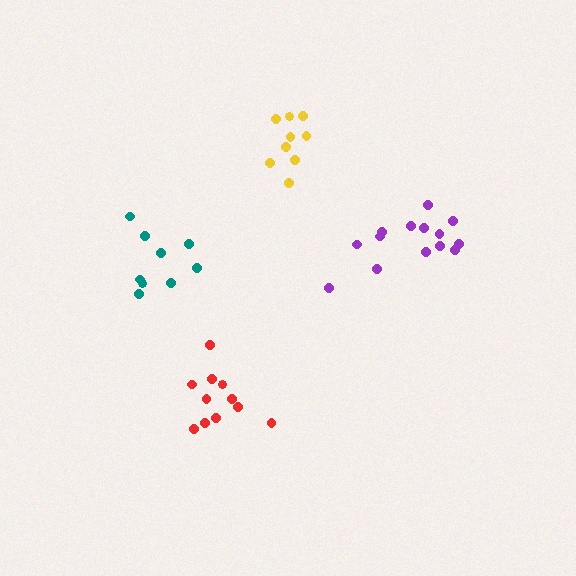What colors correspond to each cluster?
The clusters are colored: purple, teal, red, yellow.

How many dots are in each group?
Group 1: 14 dots, Group 2: 9 dots, Group 3: 11 dots, Group 4: 9 dots (43 total).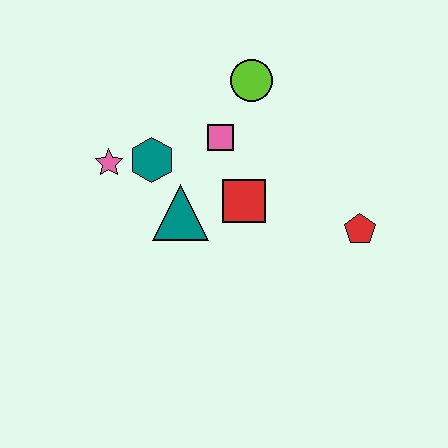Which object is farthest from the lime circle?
The red pentagon is farthest from the lime circle.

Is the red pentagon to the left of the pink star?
No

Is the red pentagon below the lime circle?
Yes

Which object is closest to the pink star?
The teal hexagon is closest to the pink star.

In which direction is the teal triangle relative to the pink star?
The teal triangle is to the right of the pink star.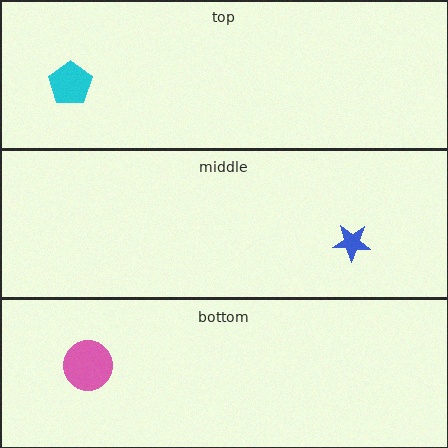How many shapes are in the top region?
1.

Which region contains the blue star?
The middle region.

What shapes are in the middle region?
The blue star.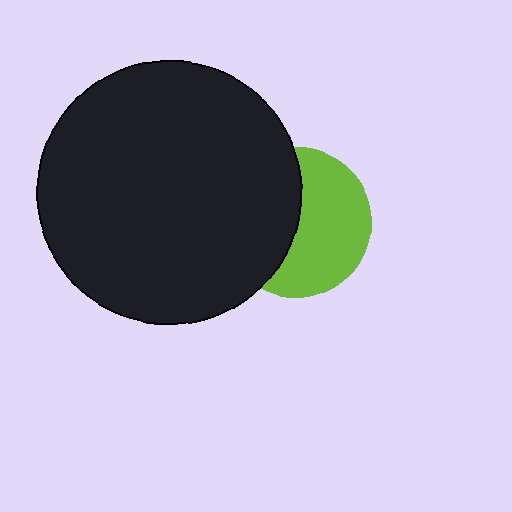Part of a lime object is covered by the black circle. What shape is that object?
It is a circle.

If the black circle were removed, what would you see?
You would see the complete lime circle.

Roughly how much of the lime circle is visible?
About half of it is visible (roughly 55%).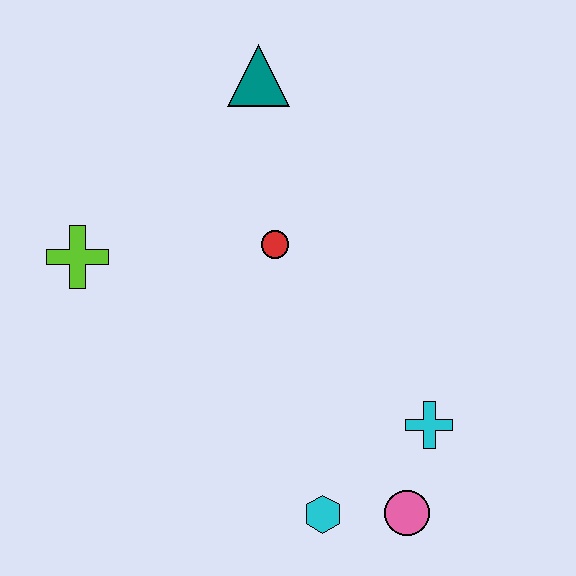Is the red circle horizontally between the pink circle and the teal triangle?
Yes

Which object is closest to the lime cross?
The red circle is closest to the lime cross.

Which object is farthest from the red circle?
The pink circle is farthest from the red circle.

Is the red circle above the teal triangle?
No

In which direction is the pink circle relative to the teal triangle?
The pink circle is below the teal triangle.